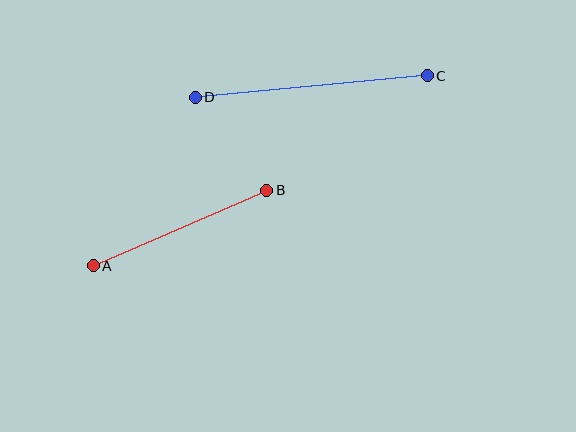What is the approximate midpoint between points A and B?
The midpoint is at approximately (180, 228) pixels.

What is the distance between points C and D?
The distance is approximately 233 pixels.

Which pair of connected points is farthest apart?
Points C and D are farthest apart.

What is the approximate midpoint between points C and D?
The midpoint is at approximately (311, 87) pixels.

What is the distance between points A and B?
The distance is approximately 189 pixels.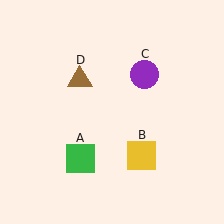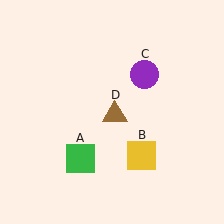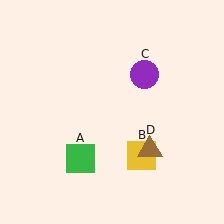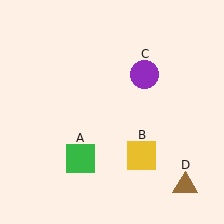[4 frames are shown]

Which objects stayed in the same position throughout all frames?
Green square (object A) and yellow square (object B) and purple circle (object C) remained stationary.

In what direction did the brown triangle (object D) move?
The brown triangle (object D) moved down and to the right.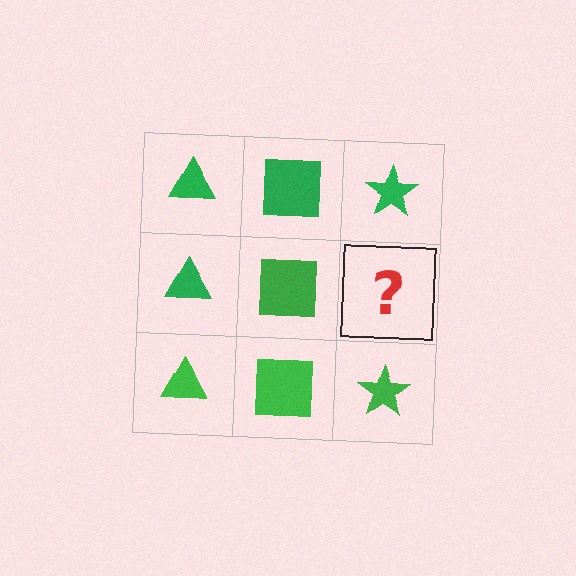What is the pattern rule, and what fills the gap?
The rule is that each column has a consistent shape. The gap should be filled with a green star.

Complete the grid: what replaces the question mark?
The question mark should be replaced with a green star.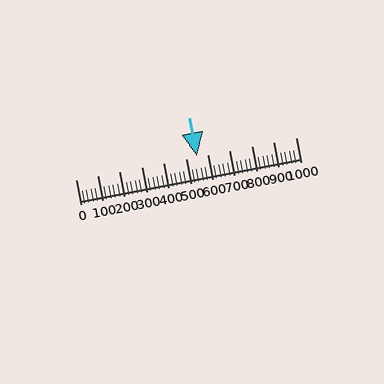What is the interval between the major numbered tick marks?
The major tick marks are spaced 100 units apart.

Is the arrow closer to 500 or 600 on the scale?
The arrow is closer to 600.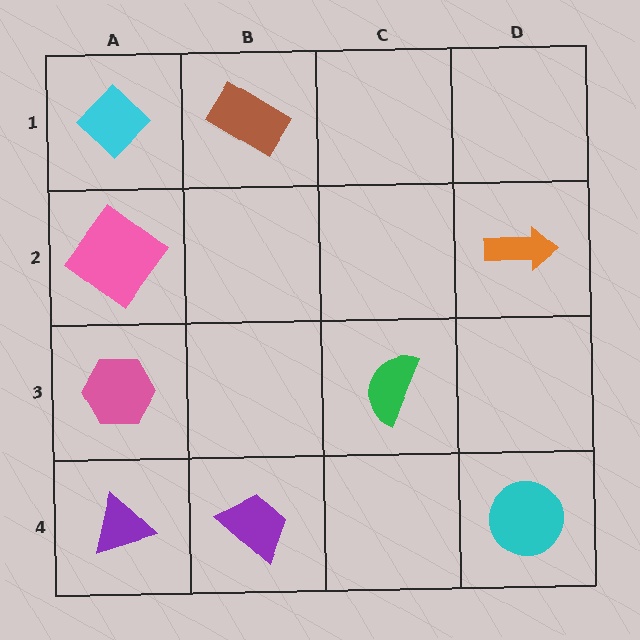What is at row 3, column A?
A pink hexagon.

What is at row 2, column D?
An orange arrow.